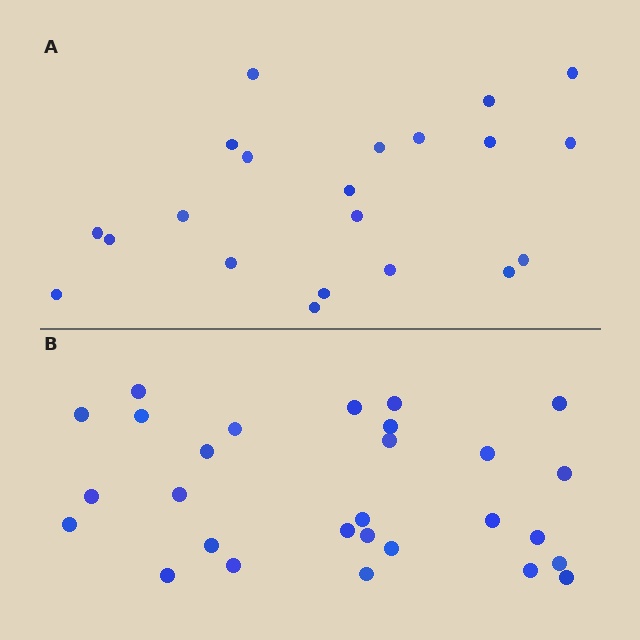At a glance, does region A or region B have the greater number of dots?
Region B (the bottom region) has more dots.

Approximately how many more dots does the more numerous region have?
Region B has roughly 8 or so more dots than region A.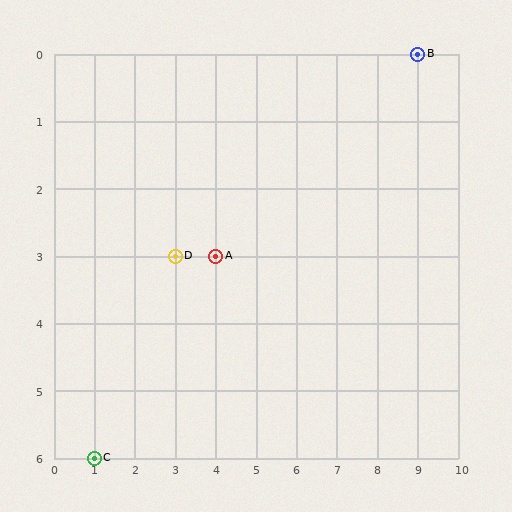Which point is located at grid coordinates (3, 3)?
Point D is at (3, 3).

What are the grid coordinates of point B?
Point B is at grid coordinates (9, 0).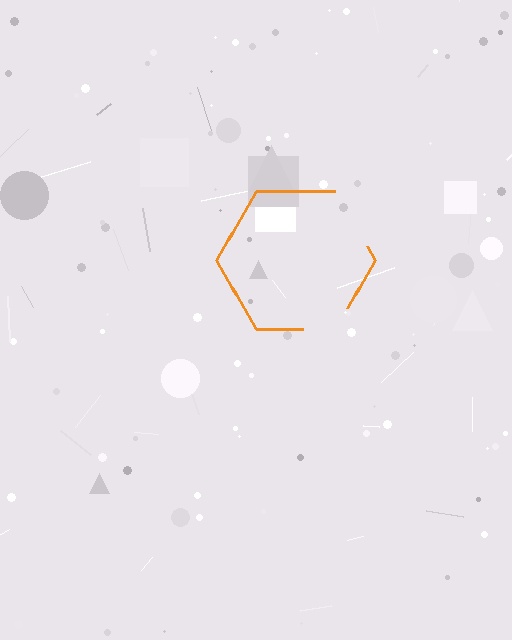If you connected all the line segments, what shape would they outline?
They would outline a hexagon.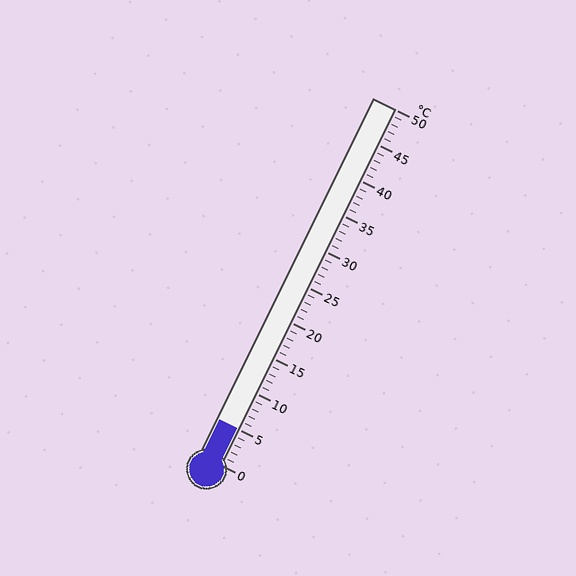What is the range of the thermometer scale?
The thermometer scale ranges from 0°C to 50°C.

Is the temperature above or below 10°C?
The temperature is below 10°C.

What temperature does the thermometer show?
The thermometer shows approximately 5°C.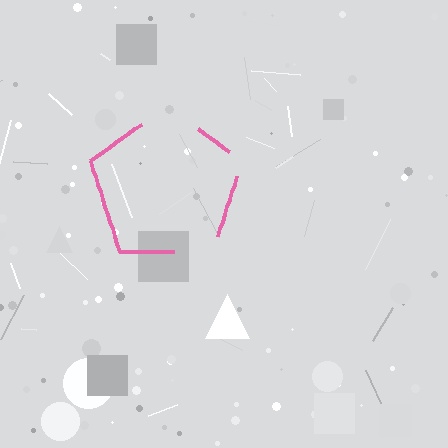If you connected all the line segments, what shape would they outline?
They would outline a pentagon.